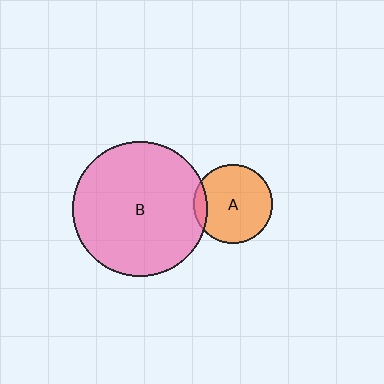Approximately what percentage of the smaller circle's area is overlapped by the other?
Approximately 10%.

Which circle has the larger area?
Circle B (pink).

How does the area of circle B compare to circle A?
Approximately 2.9 times.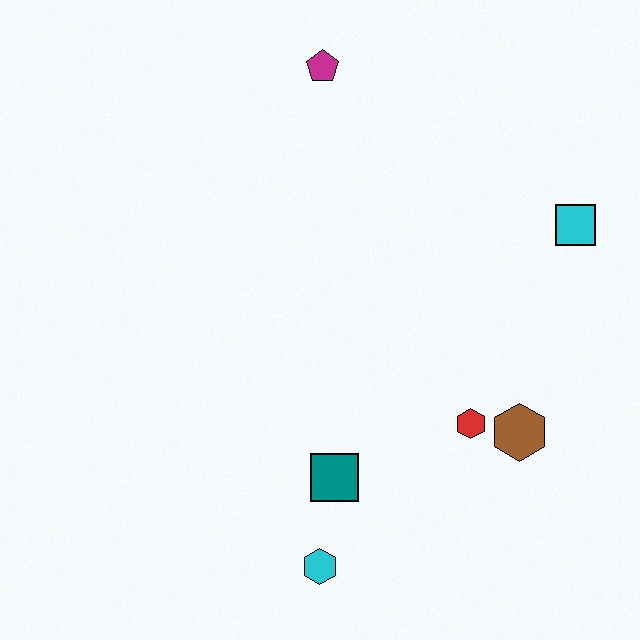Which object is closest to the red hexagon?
The brown hexagon is closest to the red hexagon.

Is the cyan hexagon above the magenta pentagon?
No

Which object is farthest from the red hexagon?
The magenta pentagon is farthest from the red hexagon.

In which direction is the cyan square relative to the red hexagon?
The cyan square is above the red hexagon.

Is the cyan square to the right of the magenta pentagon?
Yes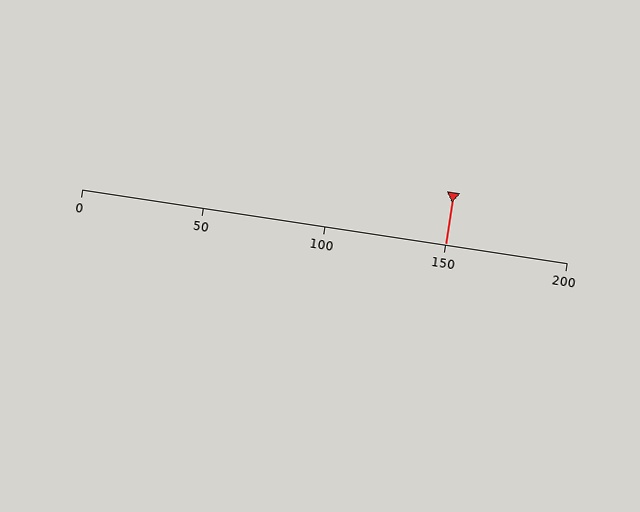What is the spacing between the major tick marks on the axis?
The major ticks are spaced 50 apart.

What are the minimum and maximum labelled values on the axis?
The axis runs from 0 to 200.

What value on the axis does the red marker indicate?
The marker indicates approximately 150.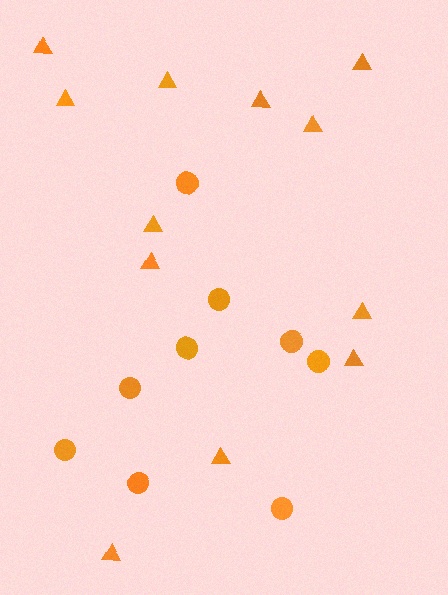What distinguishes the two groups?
There are 2 groups: one group of circles (9) and one group of triangles (12).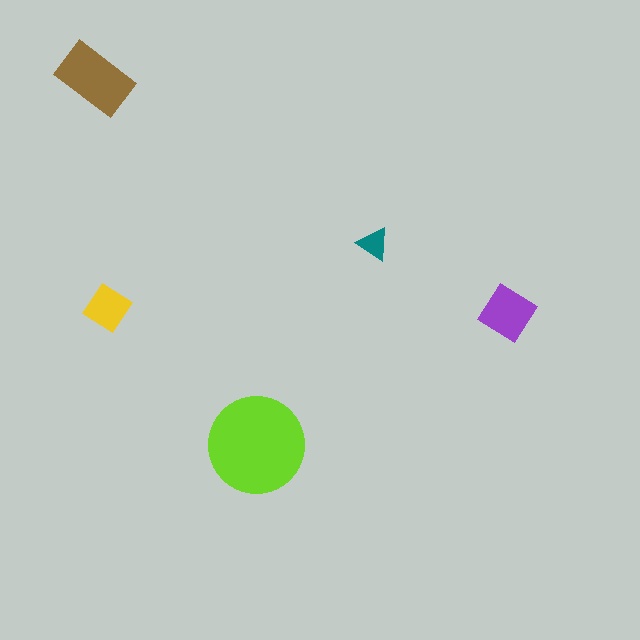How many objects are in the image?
There are 5 objects in the image.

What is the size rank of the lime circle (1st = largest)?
1st.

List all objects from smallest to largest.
The teal triangle, the yellow diamond, the purple diamond, the brown rectangle, the lime circle.